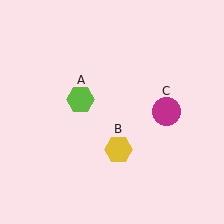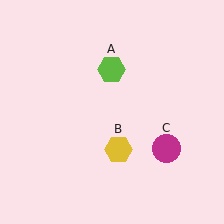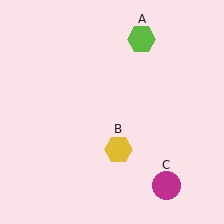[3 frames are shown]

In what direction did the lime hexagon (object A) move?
The lime hexagon (object A) moved up and to the right.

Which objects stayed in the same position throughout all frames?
Yellow hexagon (object B) remained stationary.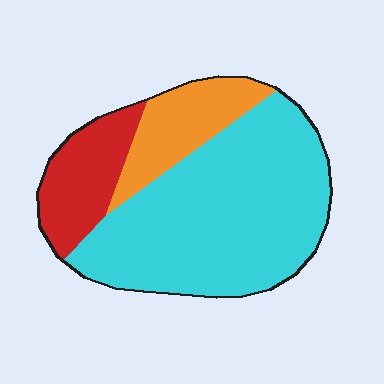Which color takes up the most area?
Cyan, at roughly 65%.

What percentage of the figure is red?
Red takes up about one sixth (1/6) of the figure.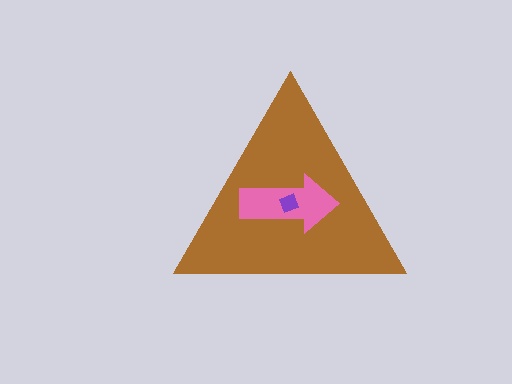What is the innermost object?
The purple square.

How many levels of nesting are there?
3.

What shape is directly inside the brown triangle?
The pink arrow.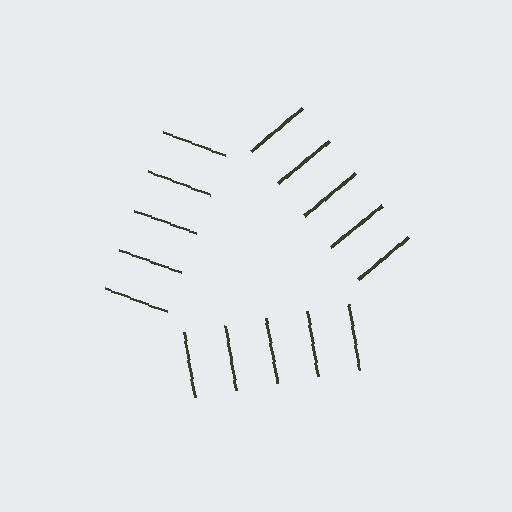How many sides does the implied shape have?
3 sides — the line-ends trace a triangle.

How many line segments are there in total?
15 — 5 along each of the 3 edges.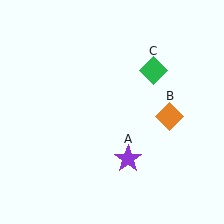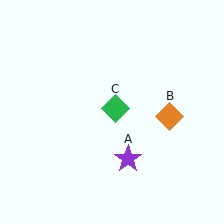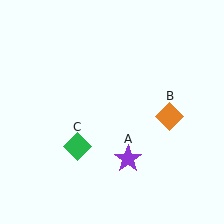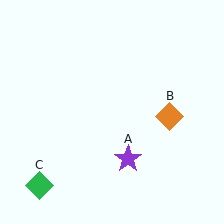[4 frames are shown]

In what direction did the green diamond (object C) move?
The green diamond (object C) moved down and to the left.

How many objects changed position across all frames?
1 object changed position: green diamond (object C).